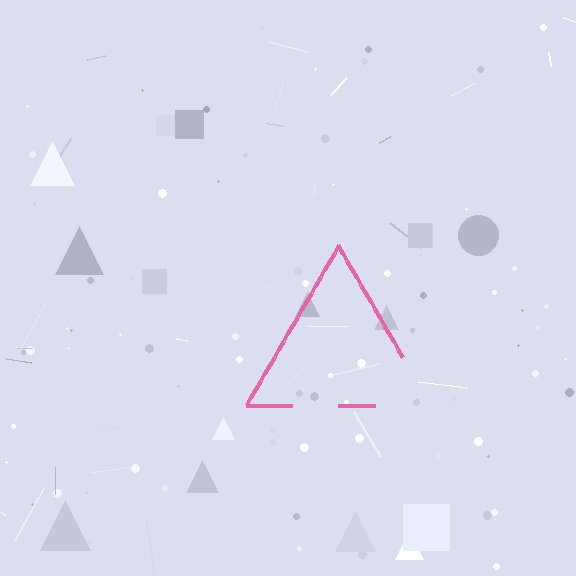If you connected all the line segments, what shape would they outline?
They would outline a triangle.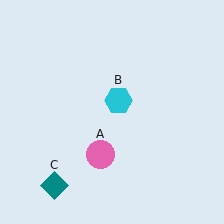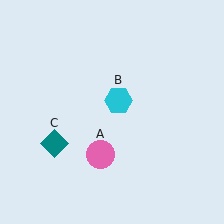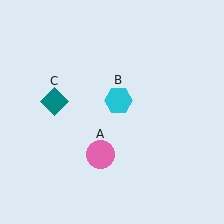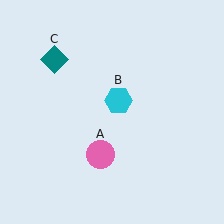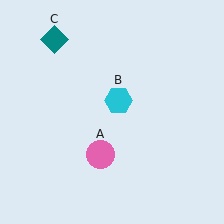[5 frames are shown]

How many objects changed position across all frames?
1 object changed position: teal diamond (object C).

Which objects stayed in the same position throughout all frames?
Pink circle (object A) and cyan hexagon (object B) remained stationary.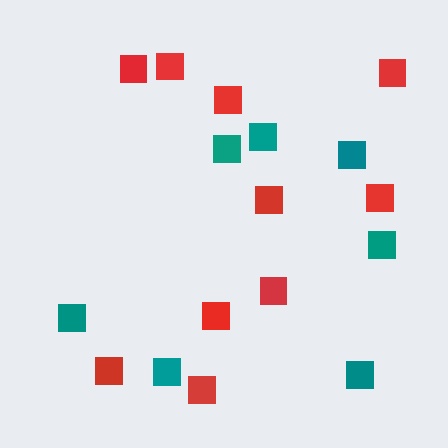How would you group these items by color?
There are 2 groups: one group of teal squares (7) and one group of red squares (10).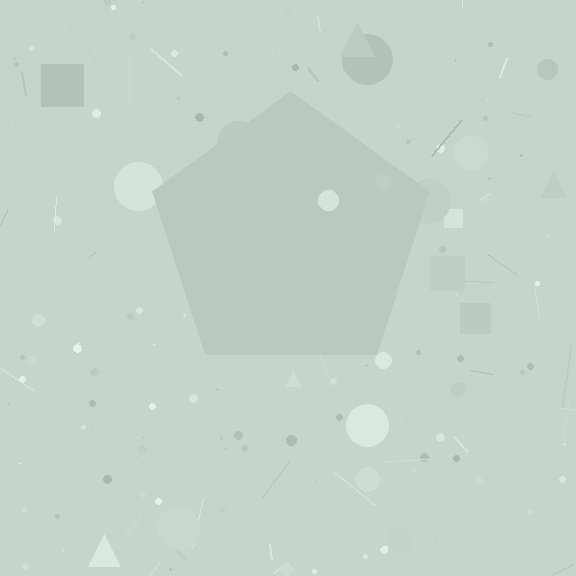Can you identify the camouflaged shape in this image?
The camouflaged shape is a pentagon.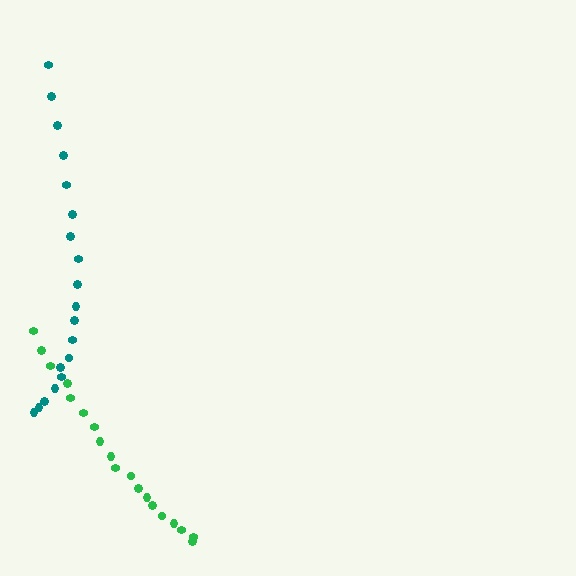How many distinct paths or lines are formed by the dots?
There are 2 distinct paths.